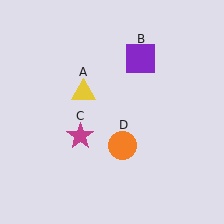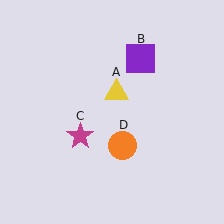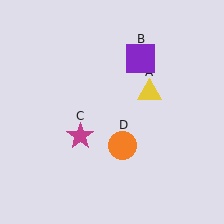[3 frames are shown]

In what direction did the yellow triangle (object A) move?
The yellow triangle (object A) moved right.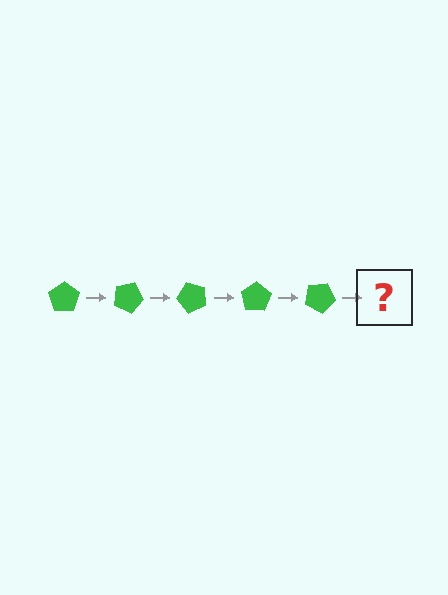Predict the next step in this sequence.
The next step is a green pentagon rotated 125 degrees.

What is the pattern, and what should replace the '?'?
The pattern is that the pentagon rotates 25 degrees each step. The '?' should be a green pentagon rotated 125 degrees.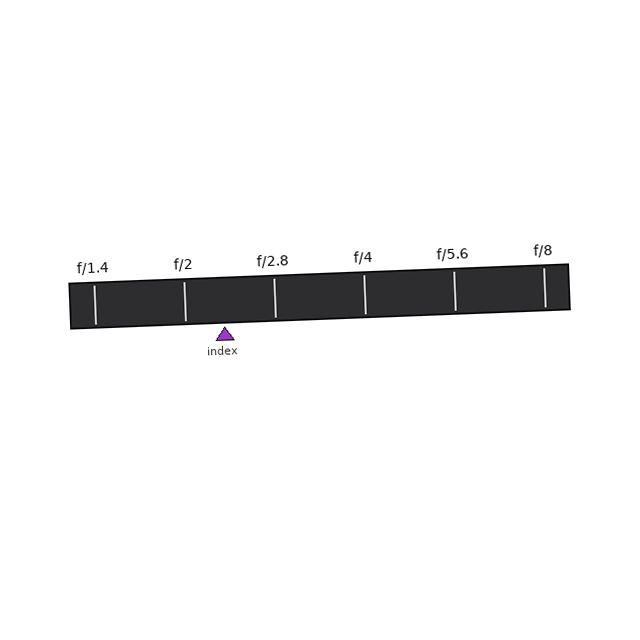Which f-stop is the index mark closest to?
The index mark is closest to f/2.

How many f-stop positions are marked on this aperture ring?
There are 6 f-stop positions marked.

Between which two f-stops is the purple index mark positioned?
The index mark is between f/2 and f/2.8.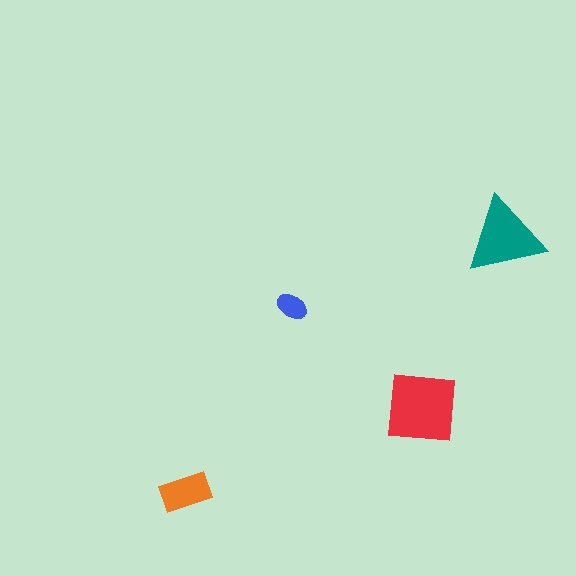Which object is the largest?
The red square.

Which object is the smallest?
The blue ellipse.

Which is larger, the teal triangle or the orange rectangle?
The teal triangle.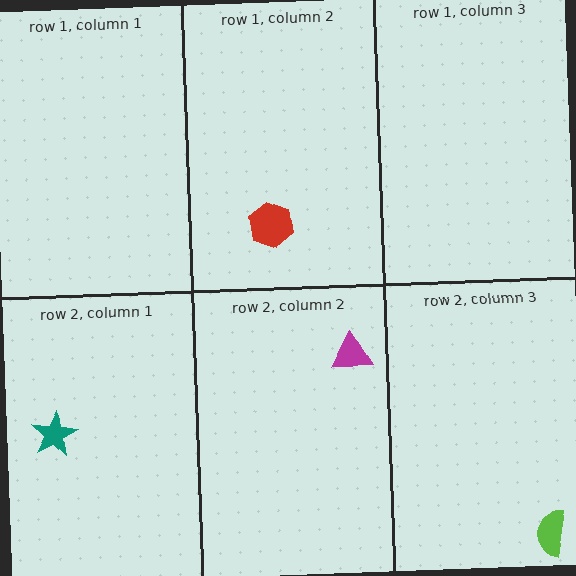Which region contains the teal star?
The row 2, column 1 region.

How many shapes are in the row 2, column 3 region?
1.